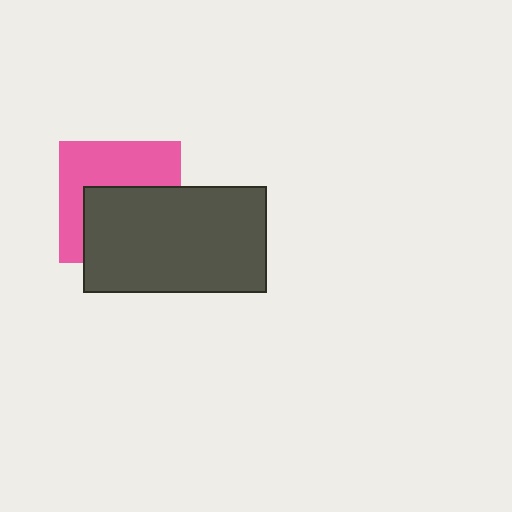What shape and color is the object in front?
The object in front is a dark gray rectangle.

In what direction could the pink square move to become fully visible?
The pink square could move up. That would shift it out from behind the dark gray rectangle entirely.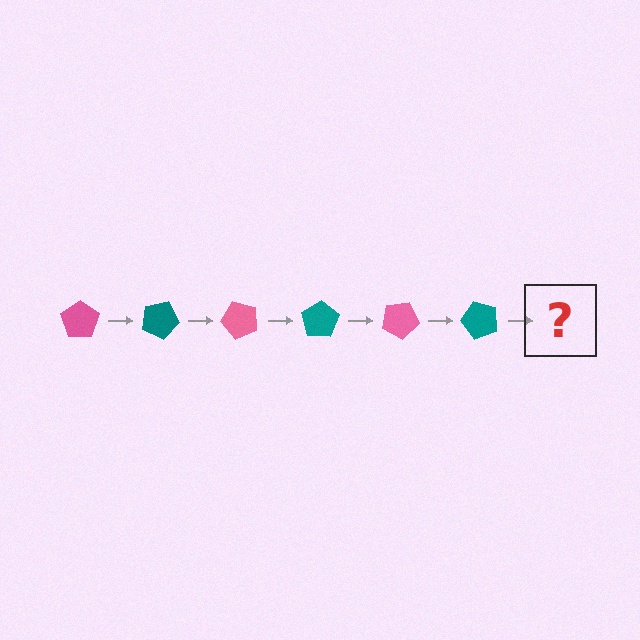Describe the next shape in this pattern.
It should be a pink pentagon, rotated 150 degrees from the start.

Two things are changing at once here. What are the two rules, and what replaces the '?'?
The two rules are that it rotates 25 degrees each step and the color cycles through pink and teal. The '?' should be a pink pentagon, rotated 150 degrees from the start.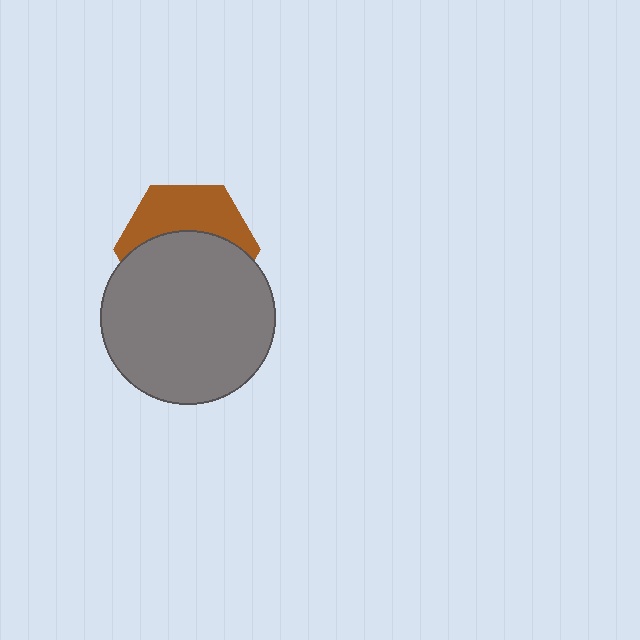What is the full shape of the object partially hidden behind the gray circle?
The partially hidden object is a brown hexagon.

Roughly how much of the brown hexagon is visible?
A small part of it is visible (roughly 41%).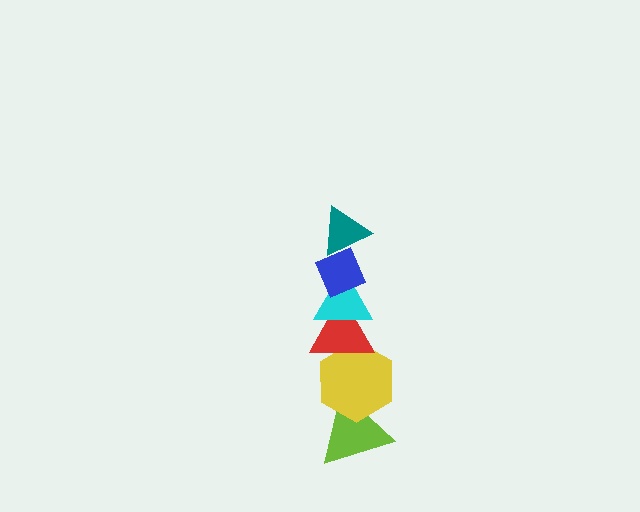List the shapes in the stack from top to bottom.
From top to bottom: the teal triangle, the blue diamond, the cyan triangle, the red triangle, the yellow hexagon, the lime triangle.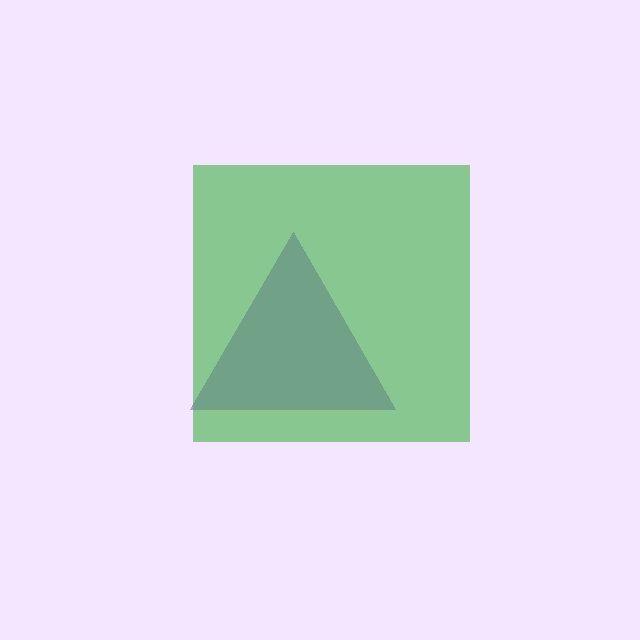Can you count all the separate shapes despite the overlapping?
Yes, there are 2 separate shapes.